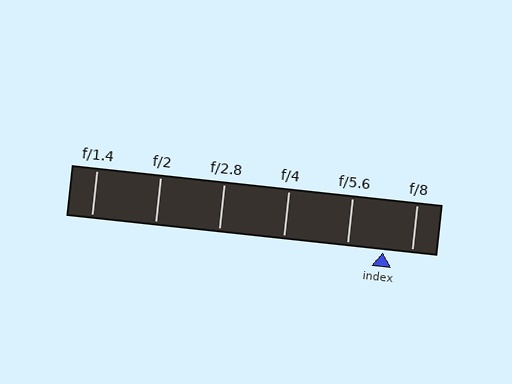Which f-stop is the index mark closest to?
The index mark is closest to f/8.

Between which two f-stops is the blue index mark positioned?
The index mark is between f/5.6 and f/8.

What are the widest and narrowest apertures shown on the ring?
The widest aperture shown is f/1.4 and the narrowest is f/8.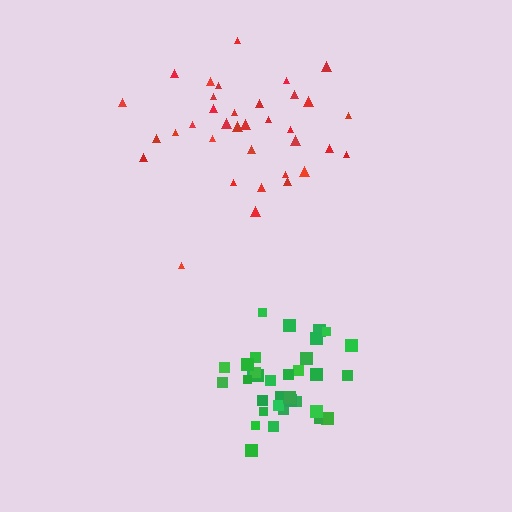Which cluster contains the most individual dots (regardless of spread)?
Red (35).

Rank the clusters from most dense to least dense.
green, red.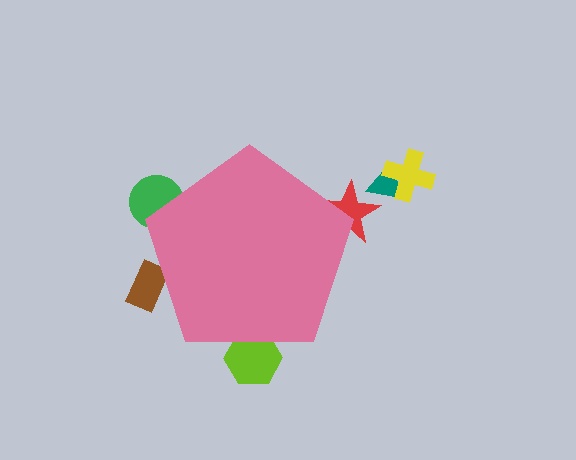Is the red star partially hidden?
Yes, the red star is partially hidden behind the pink pentagon.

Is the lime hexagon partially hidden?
Yes, the lime hexagon is partially hidden behind the pink pentagon.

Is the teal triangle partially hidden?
No, the teal triangle is fully visible.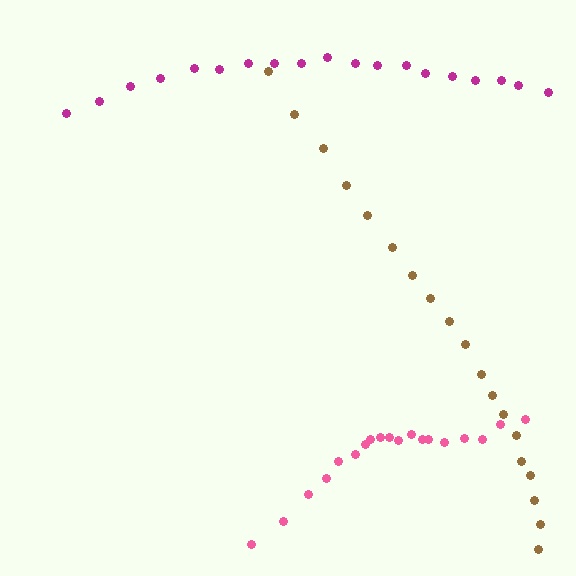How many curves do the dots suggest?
There are 3 distinct paths.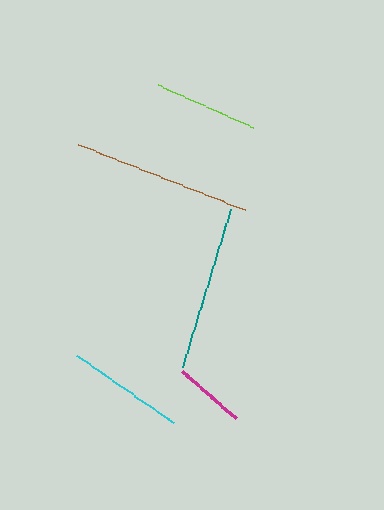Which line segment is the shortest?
The magenta line is the shortest at approximately 72 pixels.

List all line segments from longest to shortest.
From longest to shortest: brown, teal, cyan, lime, magenta.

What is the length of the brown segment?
The brown segment is approximately 179 pixels long.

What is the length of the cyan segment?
The cyan segment is approximately 118 pixels long.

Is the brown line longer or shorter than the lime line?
The brown line is longer than the lime line.